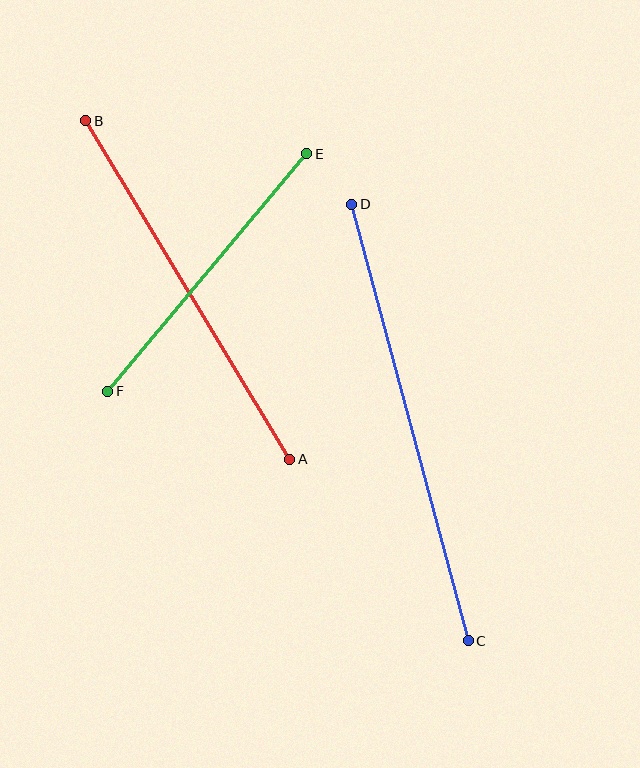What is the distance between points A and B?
The distance is approximately 395 pixels.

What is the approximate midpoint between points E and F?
The midpoint is at approximately (207, 272) pixels.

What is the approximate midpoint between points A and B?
The midpoint is at approximately (188, 290) pixels.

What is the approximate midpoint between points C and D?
The midpoint is at approximately (410, 422) pixels.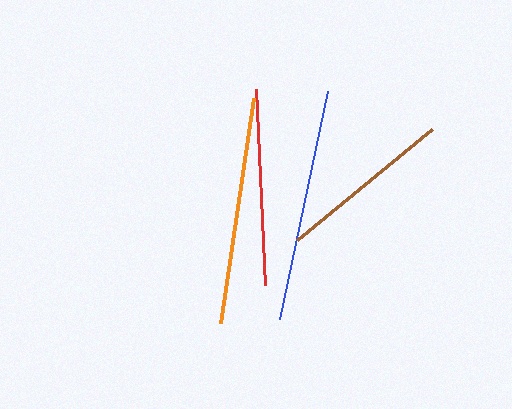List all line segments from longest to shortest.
From longest to shortest: blue, orange, red, brown.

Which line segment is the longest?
The blue line is the longest at approximately 232 pixels.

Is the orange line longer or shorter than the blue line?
The blue line is longer than the orange line.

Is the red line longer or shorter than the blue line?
The blue line is longer than the red line.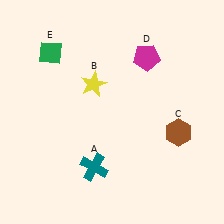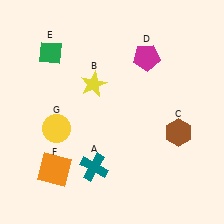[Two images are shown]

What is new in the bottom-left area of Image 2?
An orange square (F) was added in the bottom-left area of Image 2.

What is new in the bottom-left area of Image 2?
A yellow circle (G) was added in the bottom-left area of Image 2.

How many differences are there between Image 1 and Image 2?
There are 2 differences between the two images.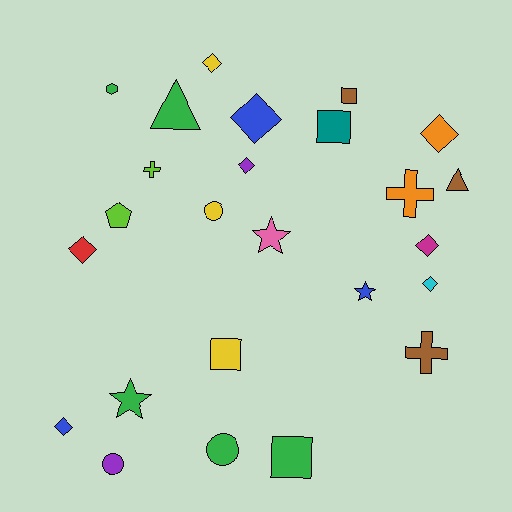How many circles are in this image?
There are 3 circles.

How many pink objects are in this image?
There is 1 pink object.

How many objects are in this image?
There are 25 objects.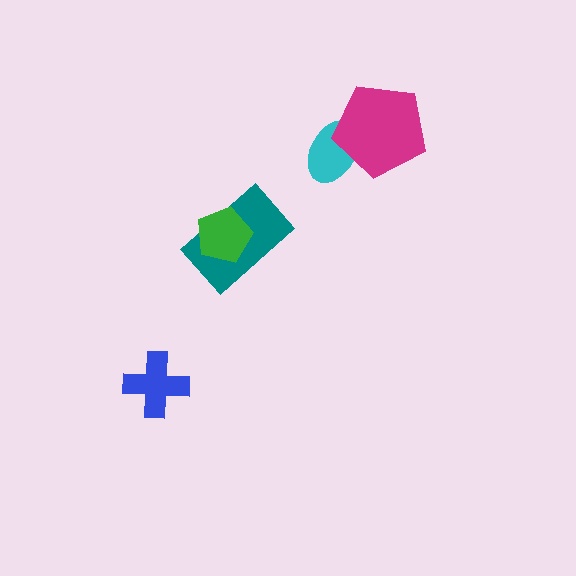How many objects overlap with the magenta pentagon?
1 object overlaps with the magenta pentagon.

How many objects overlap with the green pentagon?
1 object overlaps with the green pentagon.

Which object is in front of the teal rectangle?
The green pentagon is in front of the teal rectangle.